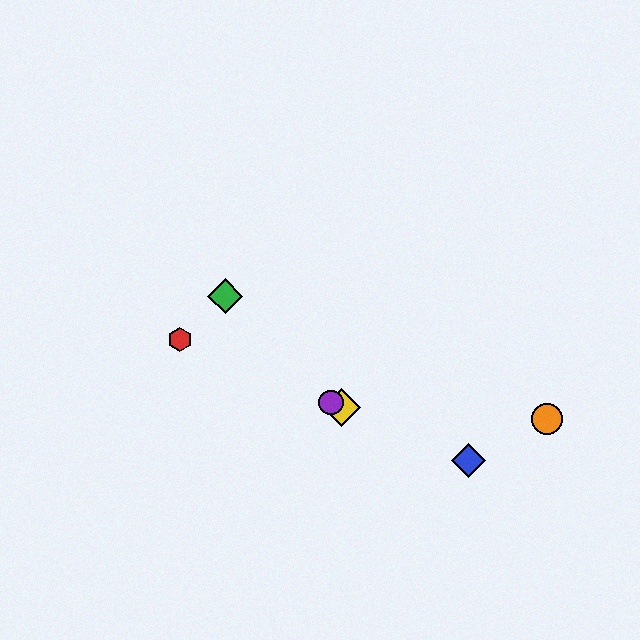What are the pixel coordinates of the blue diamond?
The blue diamond is at (469, 460).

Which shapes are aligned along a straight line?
The red hexagon, the blue diamond, the yellow diamond, the purple circle are aligned along a straight line.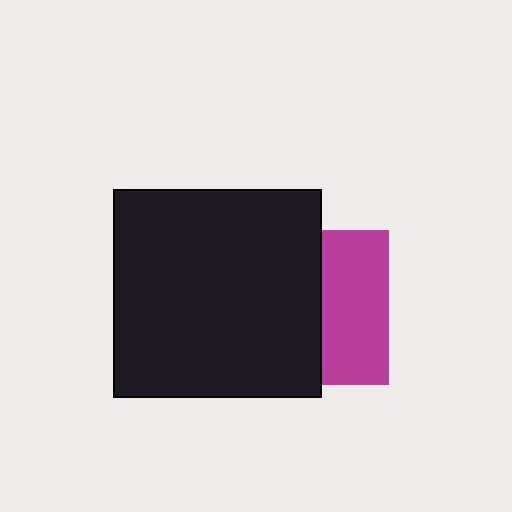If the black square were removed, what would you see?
You would see the complete magenta square.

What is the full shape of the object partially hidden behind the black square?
The partially hidden object is a magenta square.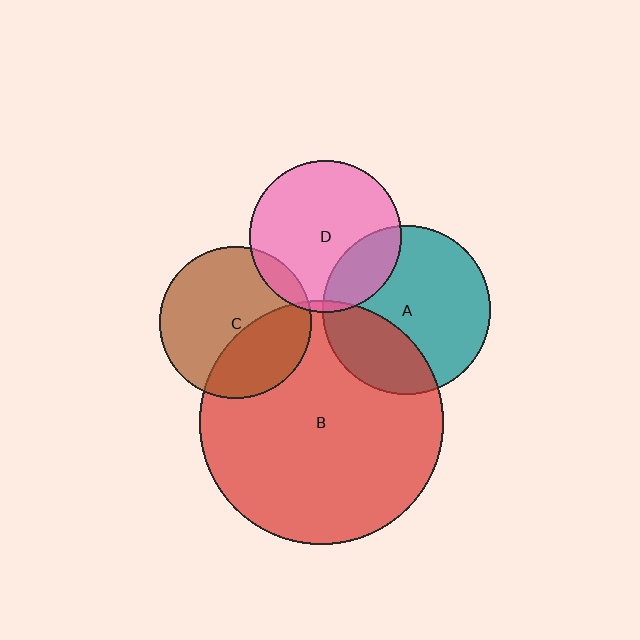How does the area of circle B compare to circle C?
Approximately 2.6 times.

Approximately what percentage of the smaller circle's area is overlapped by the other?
Approximately 30%.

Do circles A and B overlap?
Yes.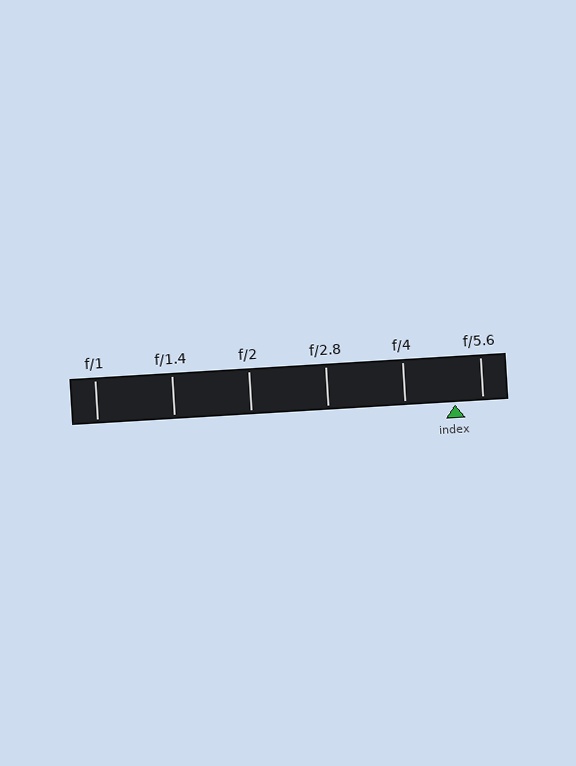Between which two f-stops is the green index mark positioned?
The index mark is between f/4 and f/5.6.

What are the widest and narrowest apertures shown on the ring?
The widest aperture shown is f/1 and the narrowest is f/5.6.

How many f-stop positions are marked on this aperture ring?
There are 6 f-stop positions marked.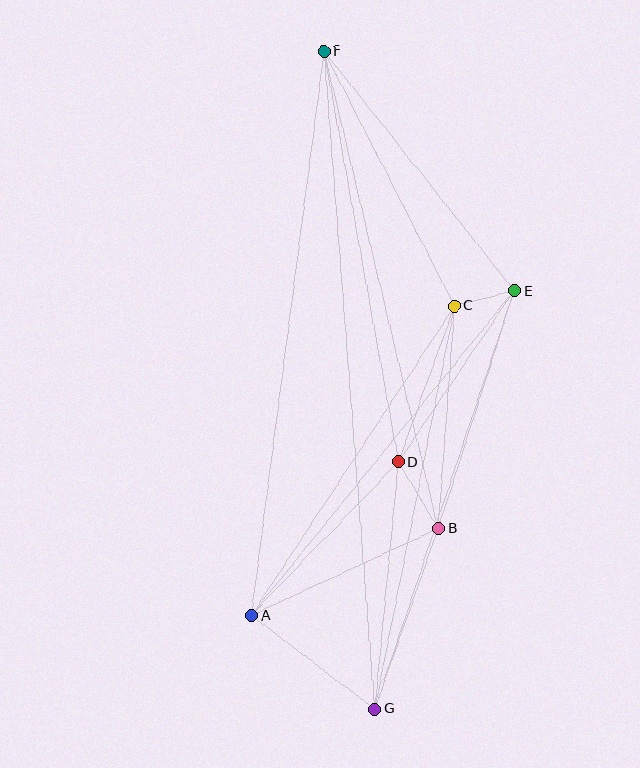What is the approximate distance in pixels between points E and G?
The distance between E and G is approximately 441 pixels.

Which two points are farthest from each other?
Points F and G are farthest from each other.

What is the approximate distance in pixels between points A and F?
The distance between A and F is approximately 569 pixels.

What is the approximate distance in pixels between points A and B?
The distance between A and B is approximately 207 pixels.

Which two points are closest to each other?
Points C and E are closest to each other.